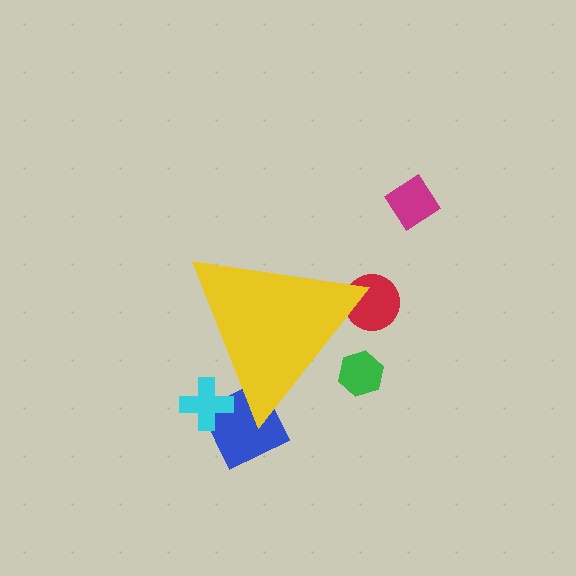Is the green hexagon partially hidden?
Yes, the green hexagon is partially hidden behind the yellow triangle.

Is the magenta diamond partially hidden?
No, the magenta diamond is fully visible.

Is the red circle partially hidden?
Yes, the red circle is partially hidden behind the yellow triangle.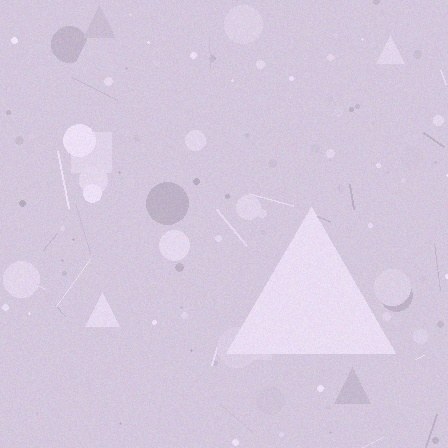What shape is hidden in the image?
A triangle is hidden in the image.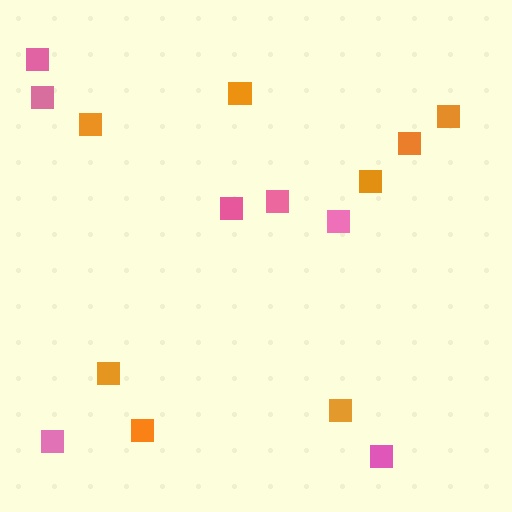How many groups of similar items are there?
There are 2 groups: one group of orange squares (8) and one group of pink squares (7).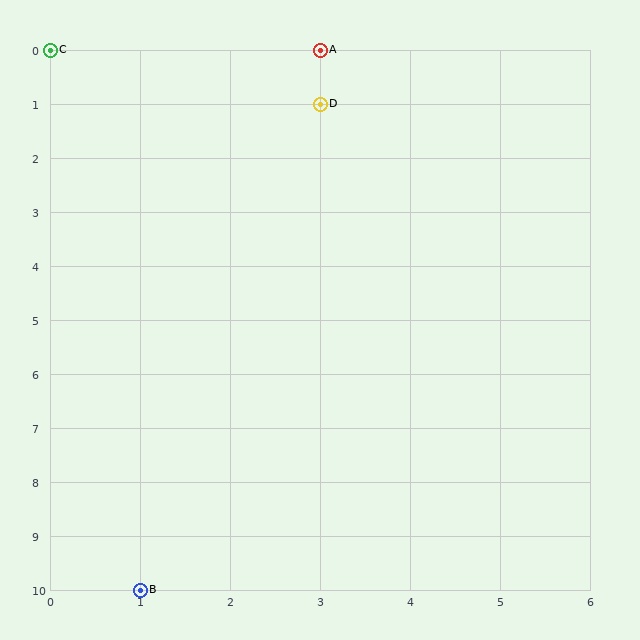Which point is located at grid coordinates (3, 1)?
Point D is at (3, 1).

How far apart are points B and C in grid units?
Points B and C are 1 column and 10 rows apart (about 10.0 grid units diagonally).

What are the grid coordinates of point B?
Point B is at grid coordinates (1, 10).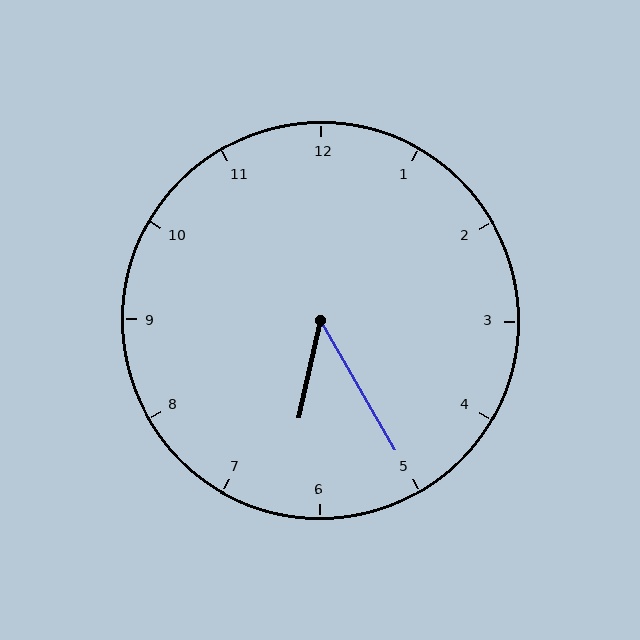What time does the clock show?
6:25.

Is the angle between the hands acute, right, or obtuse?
It is acute.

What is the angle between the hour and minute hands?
Approximately 42 degrees.